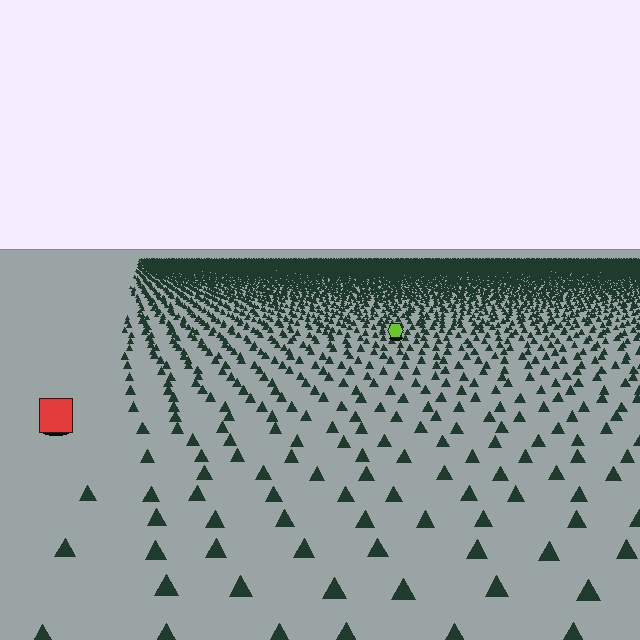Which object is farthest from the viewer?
The lime hexagon is farthest from the viewer. It appears smaller and the ground texture around it is denser.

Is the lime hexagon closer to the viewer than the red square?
No. The red square is closer — you can tell from the texture gradient: the ground texture is coarser near it.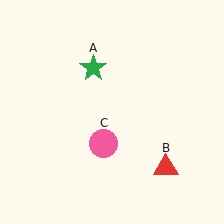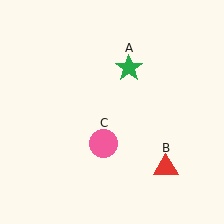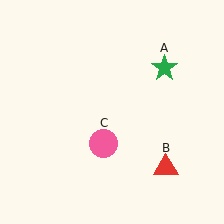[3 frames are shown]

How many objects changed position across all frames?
1 object changed position: green star (object A).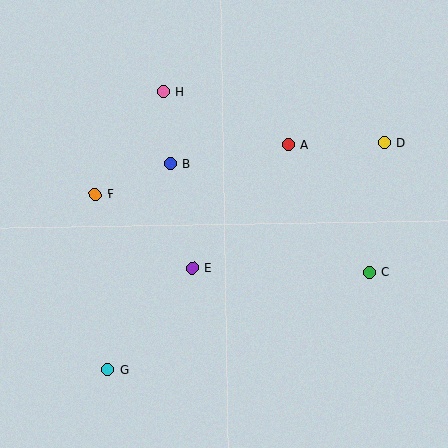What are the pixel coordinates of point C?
Point C is at (369, 273).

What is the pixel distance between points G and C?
The distance between G and C is 279 pixels.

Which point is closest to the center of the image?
Point E at (192, 268) is closest to the center.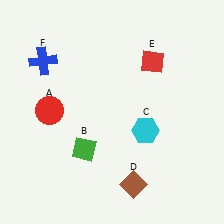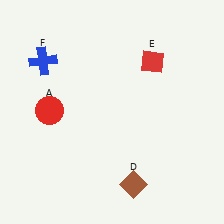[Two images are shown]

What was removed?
The green diamond (B), the cyan hexagon (C) were removed in Image 2.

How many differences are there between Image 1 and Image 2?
There are 2 differences between the two images.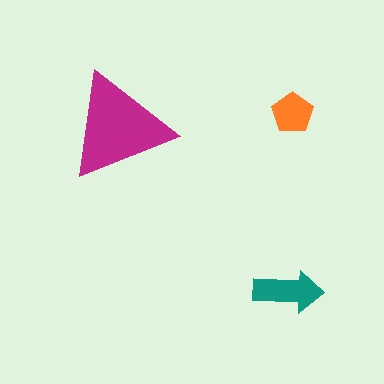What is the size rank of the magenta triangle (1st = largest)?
1st.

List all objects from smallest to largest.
The orange pentagon, the teal arrow, the magenta triangle.